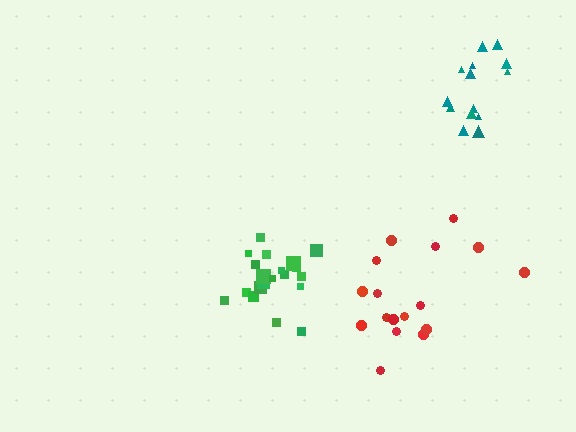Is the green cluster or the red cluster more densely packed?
Green.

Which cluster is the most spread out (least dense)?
Red.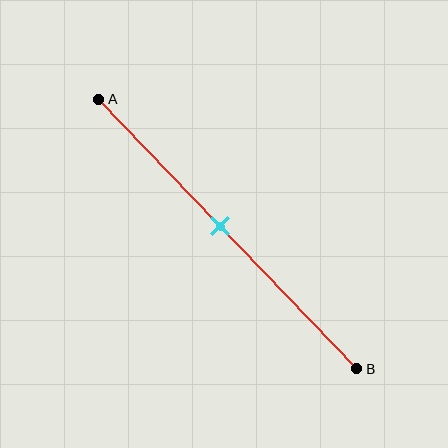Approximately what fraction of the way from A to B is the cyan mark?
The cyan mark is approximately 45% of the way from A to B.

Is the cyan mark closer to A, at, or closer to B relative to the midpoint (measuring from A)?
The cyan mark is approximately at the midpoint of segment AB.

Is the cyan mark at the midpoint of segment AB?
Yes, the mark is approximately at the midpoint.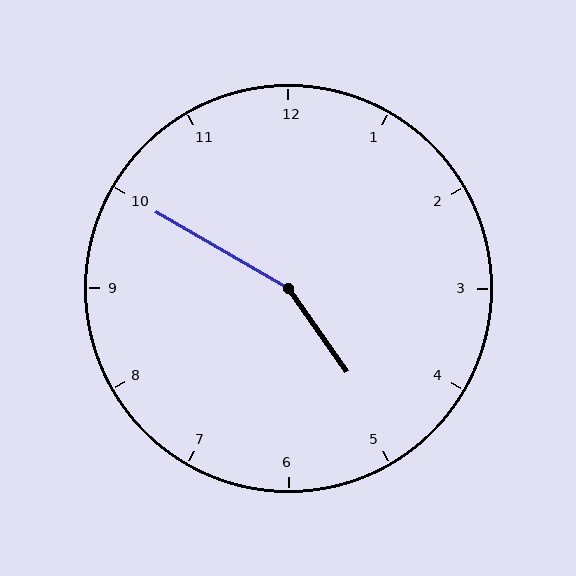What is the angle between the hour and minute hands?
Approximately 155 degrees.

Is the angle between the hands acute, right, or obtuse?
It is obtuse.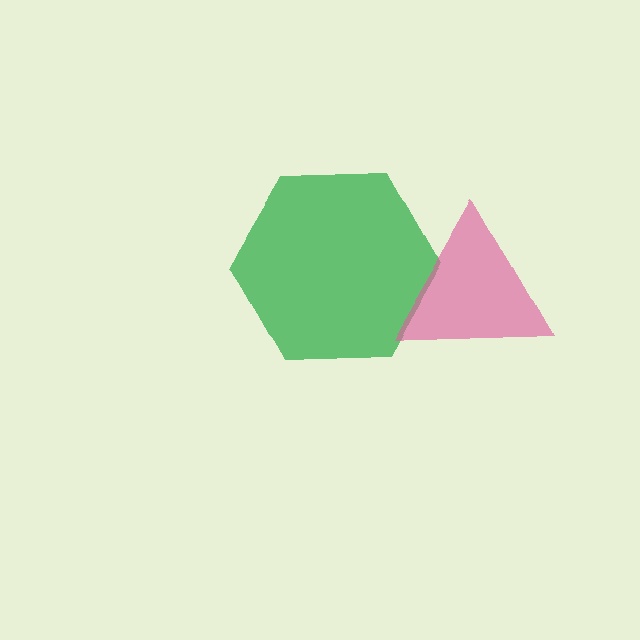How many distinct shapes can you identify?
There are 2 distinct shapes: a green hexagon, a pink triangle.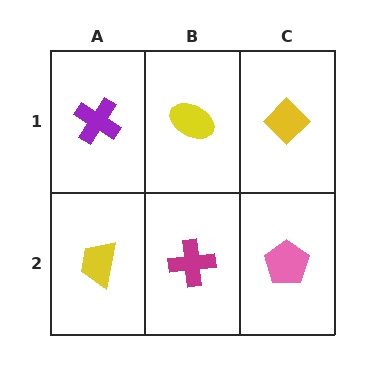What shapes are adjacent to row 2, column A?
A purple cross (row 1, column A), a magenta cross (row 2, column B).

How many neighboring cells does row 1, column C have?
2.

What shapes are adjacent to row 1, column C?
A pink pentagon (row 2, column C), a yellow ellipse (row 1, column B).